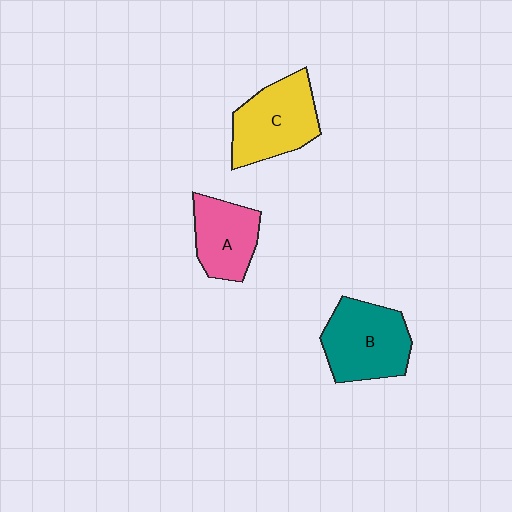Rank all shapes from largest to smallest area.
From largest to smallest: B (teal), C (yellow), A (pink).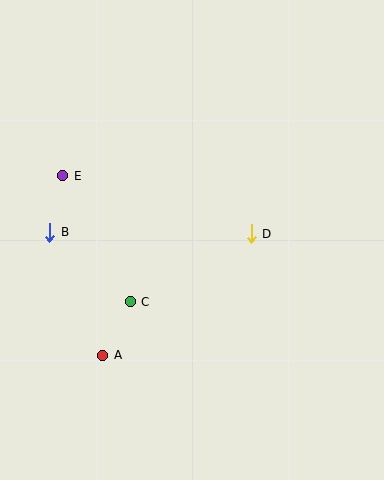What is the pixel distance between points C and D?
The distance between C and D is 139 pixels.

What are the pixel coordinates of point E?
Point E is at (63, 176).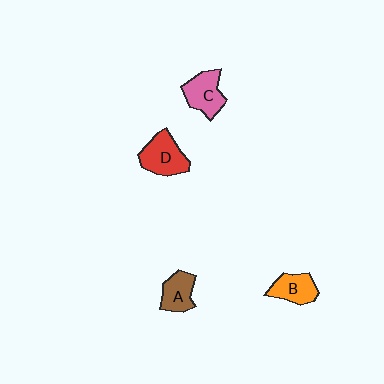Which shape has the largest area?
Shape D (red).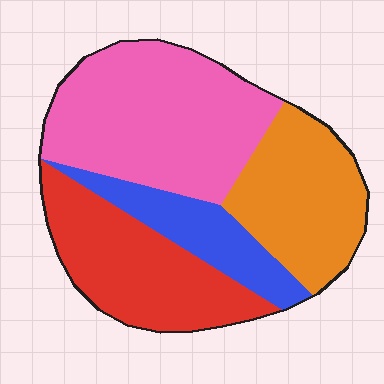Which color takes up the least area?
Blue, at roughly 15%.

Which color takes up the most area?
Pink, at roughly 35%.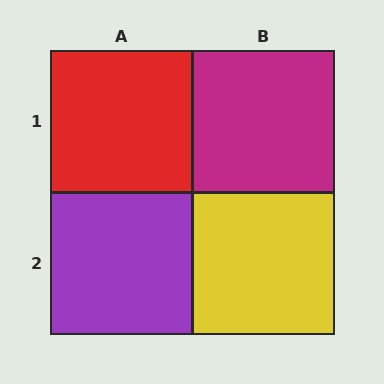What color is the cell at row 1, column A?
Red.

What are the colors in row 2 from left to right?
Purple, yellow.